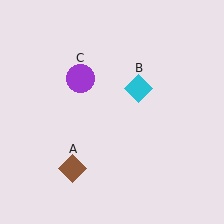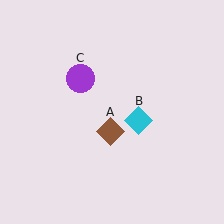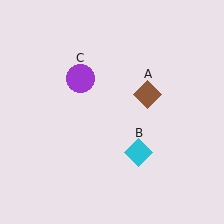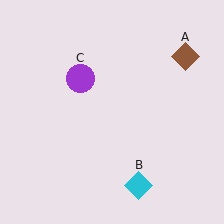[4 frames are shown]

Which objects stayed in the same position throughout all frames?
Purple circle (object C) remained stationary.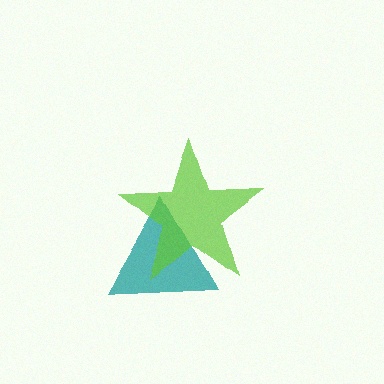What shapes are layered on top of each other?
The layered shapes are: a teal triangle, a lime star.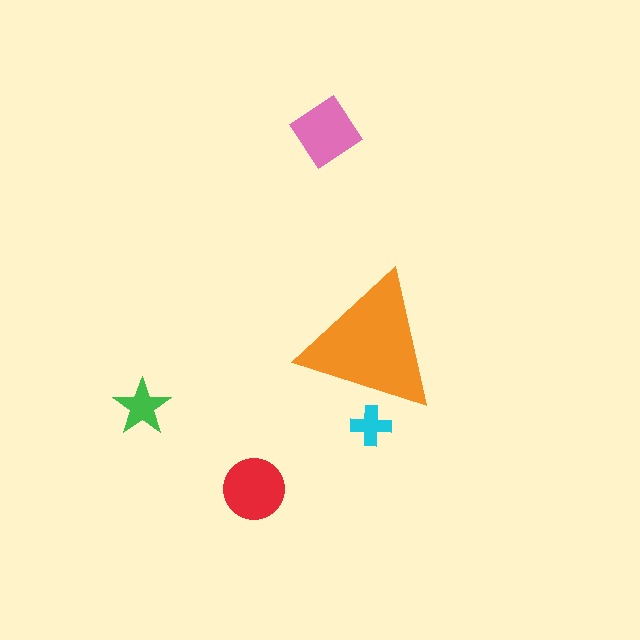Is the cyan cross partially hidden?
Yes, the cyan cross is partially hidden behind the orange triangle.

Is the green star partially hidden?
No, the green star is fully visible.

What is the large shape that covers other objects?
An orange triangle.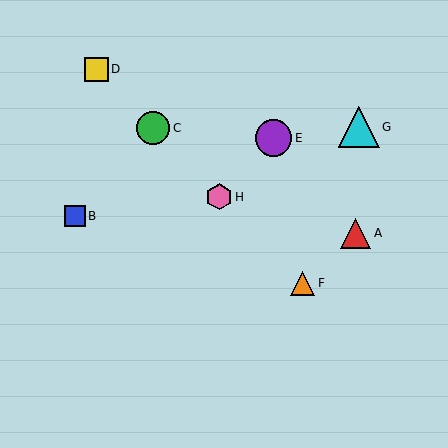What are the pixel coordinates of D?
Object D is at (96, 69).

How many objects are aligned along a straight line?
4 objects (C, D, F, H) are aligned along a straight line.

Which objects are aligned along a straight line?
Objects C, D, F, H are aligned along a straight line.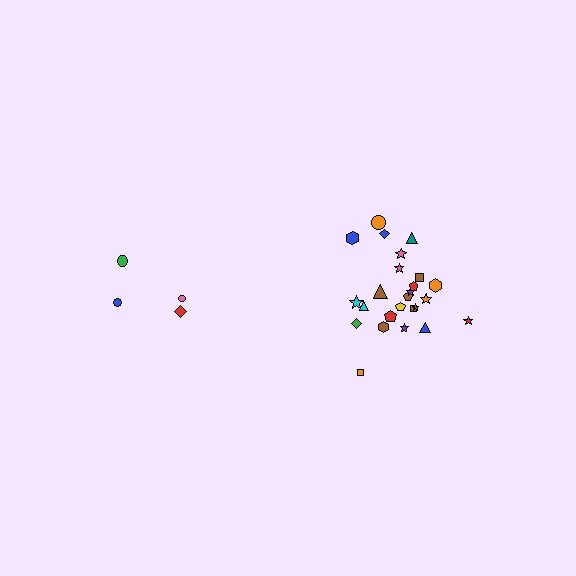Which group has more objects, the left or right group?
The right group.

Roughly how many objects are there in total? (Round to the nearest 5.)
Roughly 30 objects in total.